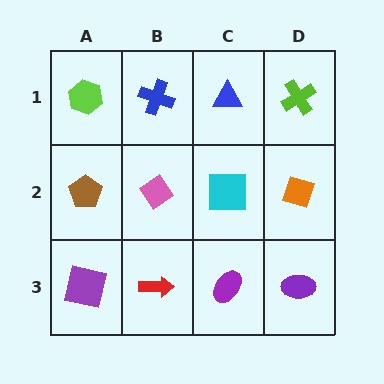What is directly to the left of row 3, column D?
A purple ellipse.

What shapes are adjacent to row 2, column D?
A lime cross (row 1, column D), a purple ellipse (row 3, column D), a cyan square (row 2, column C).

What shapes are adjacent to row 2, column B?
A blue cross (row 1, column B), a red arrow (row 3, column B), a brown pentagon (row 2, column A), a cyan square (row 2, column C).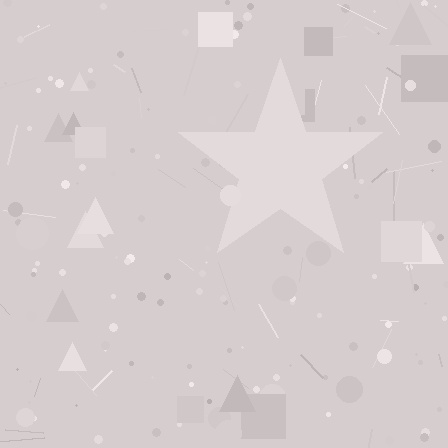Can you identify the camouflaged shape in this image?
The camouflaged shape is a star.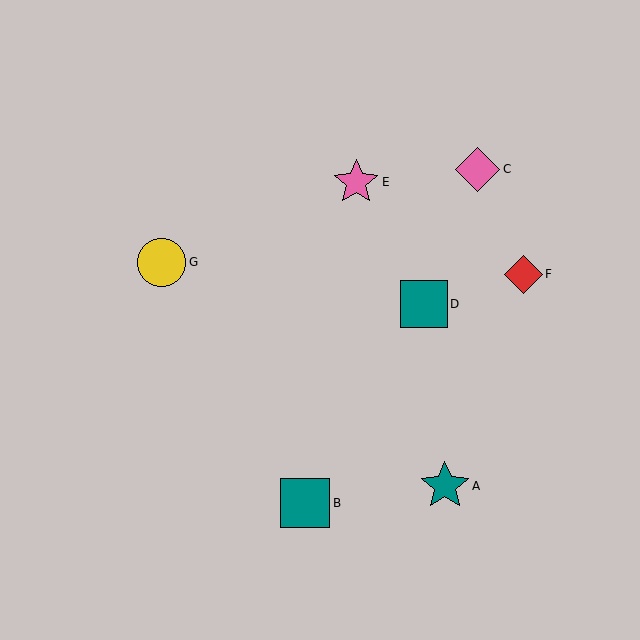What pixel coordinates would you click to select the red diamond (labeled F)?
Click at (523, 274) to select the red diamond F.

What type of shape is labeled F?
Shape F is a red diamond.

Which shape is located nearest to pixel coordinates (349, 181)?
The pink star (labeled E) at (356, 182) is nearest to that location.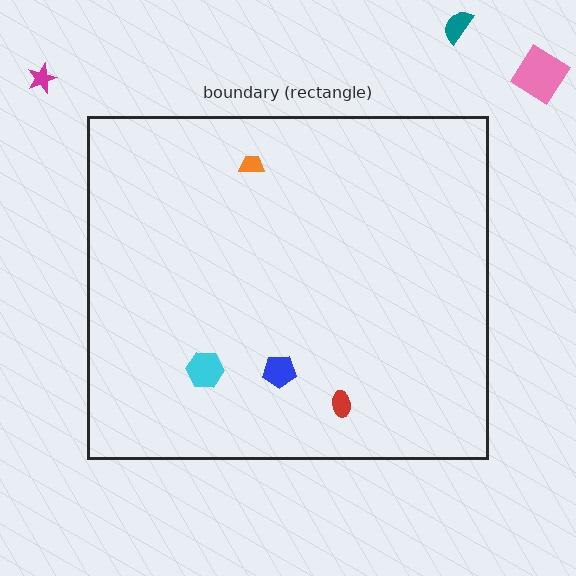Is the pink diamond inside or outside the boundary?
Outside.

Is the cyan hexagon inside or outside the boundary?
Inside.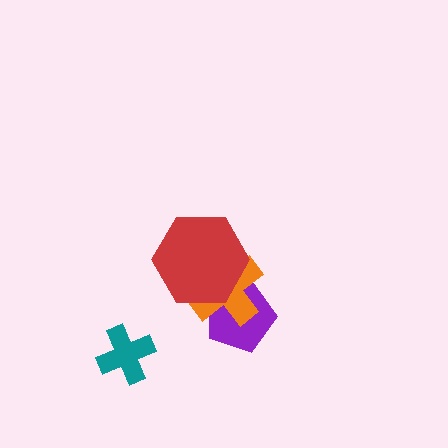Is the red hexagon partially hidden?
No, no other shape covers it.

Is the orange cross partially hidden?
Yes, it is partially covered by another shape.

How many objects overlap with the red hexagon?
2 objects overlap with the red hexagon.